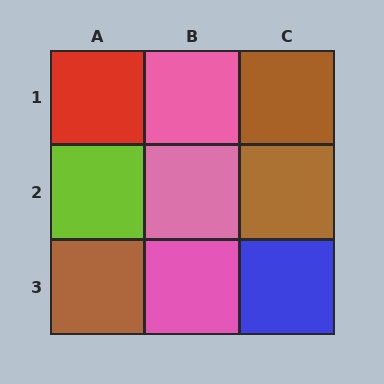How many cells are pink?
3 cells are pink.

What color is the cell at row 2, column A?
Lime.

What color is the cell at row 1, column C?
Brown.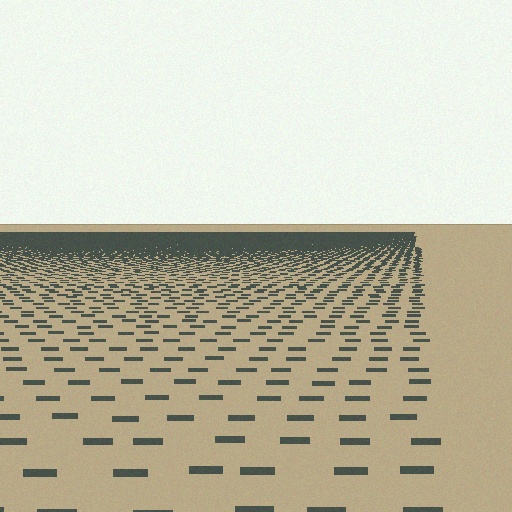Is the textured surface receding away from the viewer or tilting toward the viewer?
The surface is receding away from the viewer. Texture elements get smaller and denser toward the top.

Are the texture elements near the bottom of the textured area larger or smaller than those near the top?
Larger. Near the bottom, elements are closer to the viewer and appear at a bigger on-screen size.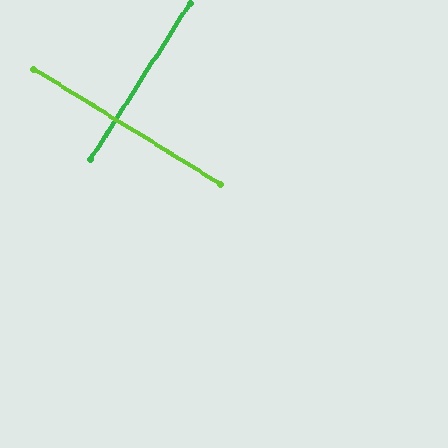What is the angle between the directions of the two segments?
Approximately 89 degrees.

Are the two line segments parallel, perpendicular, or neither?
Perpendicular — they meet at approximately 89°.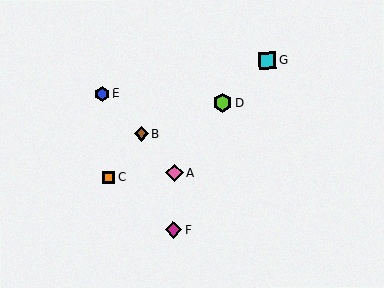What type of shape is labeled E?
Shape E is a blue hexagon.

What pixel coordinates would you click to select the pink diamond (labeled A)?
Click at (175, 173) to select the pink diamond A.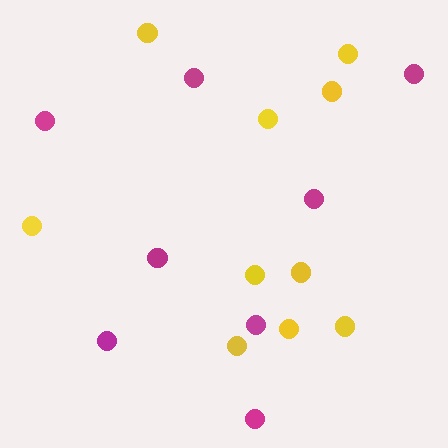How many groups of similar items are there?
There are 2 groups: one group of yellow circles (10) and one group of magenta circles (8).